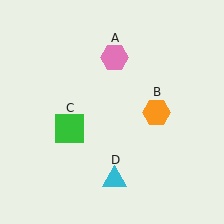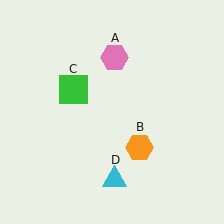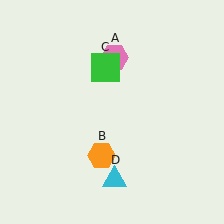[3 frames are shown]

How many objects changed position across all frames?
2 objects changed position: orange hexagon (object B), green square (object C).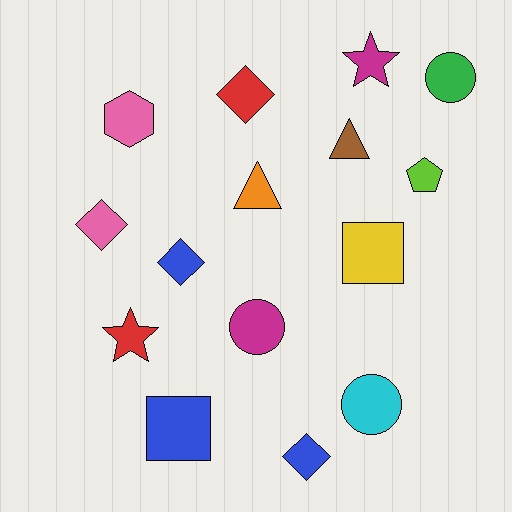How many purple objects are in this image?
There are no purple objects.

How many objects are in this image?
There are 15 objects.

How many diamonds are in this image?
There are 4 diamonds.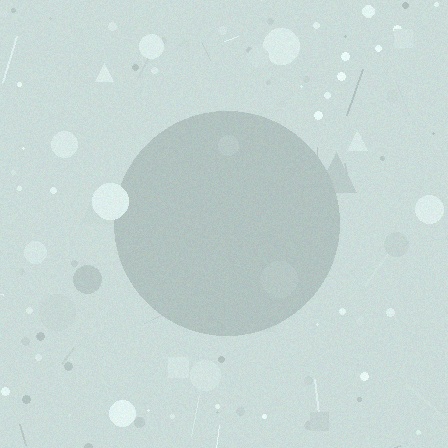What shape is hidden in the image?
A circle is hidden in the image.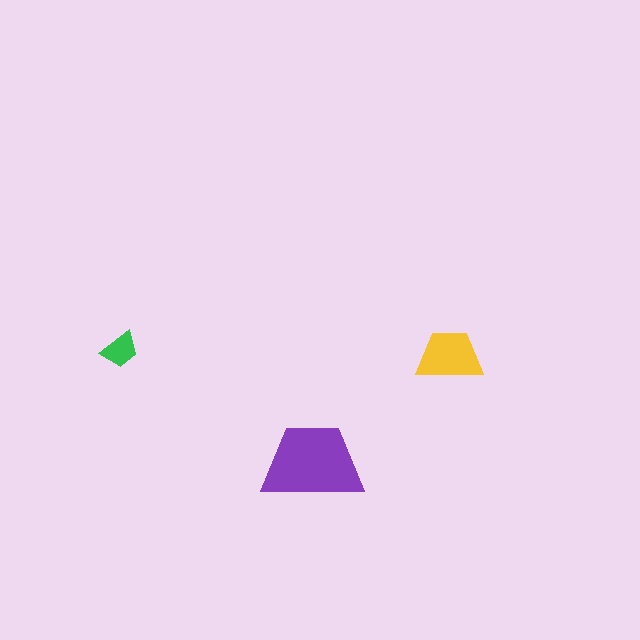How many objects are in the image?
There are 3 objects in the image.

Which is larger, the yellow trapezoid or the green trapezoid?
The yellow one.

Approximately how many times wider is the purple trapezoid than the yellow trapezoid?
About 1.5 times wider.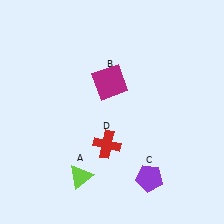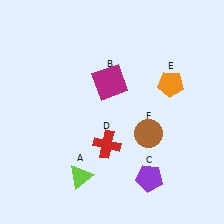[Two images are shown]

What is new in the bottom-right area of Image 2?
A brown circle (F) was added in the bottom-right area of Image 2.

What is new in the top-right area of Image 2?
An orange pentagon (E) was added in the top-right area of Image 2.